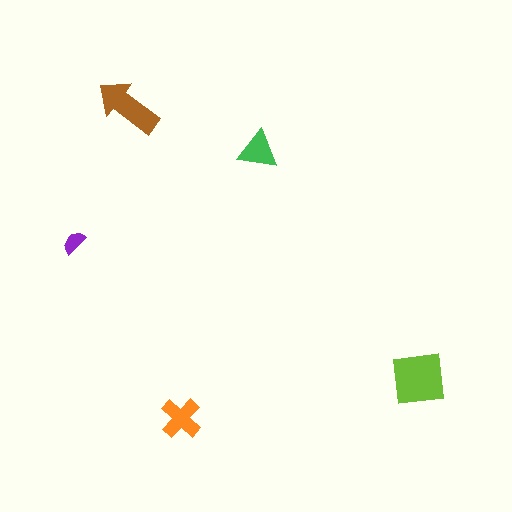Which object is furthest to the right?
The lime square is rightmost.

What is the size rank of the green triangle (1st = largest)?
4th.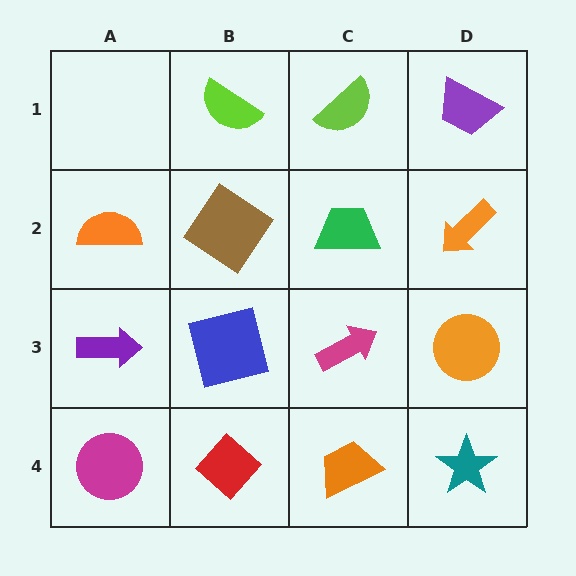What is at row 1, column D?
A purple trapezoid.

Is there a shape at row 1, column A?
No, that cell is empty.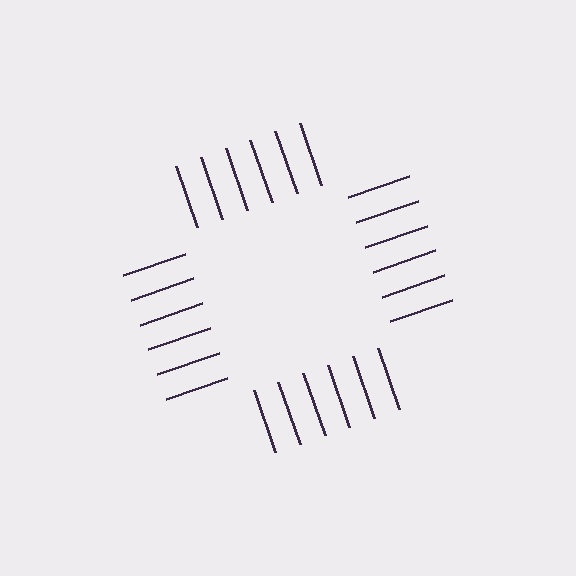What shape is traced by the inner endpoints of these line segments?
An illusory square — the line segments terminate on its edges but no continuous stroke is drawn.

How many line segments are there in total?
24 — 6 along each of the 4 edges.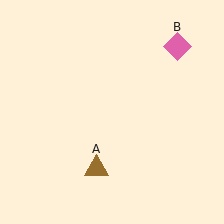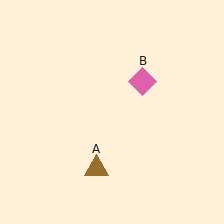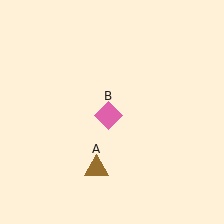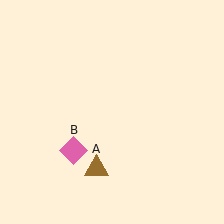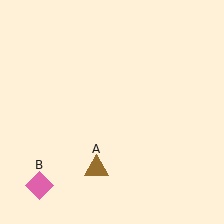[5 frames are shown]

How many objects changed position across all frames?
1 object changed position: pink diamond (object B).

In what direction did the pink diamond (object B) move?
The pink diamond (object B) moved down and to the left.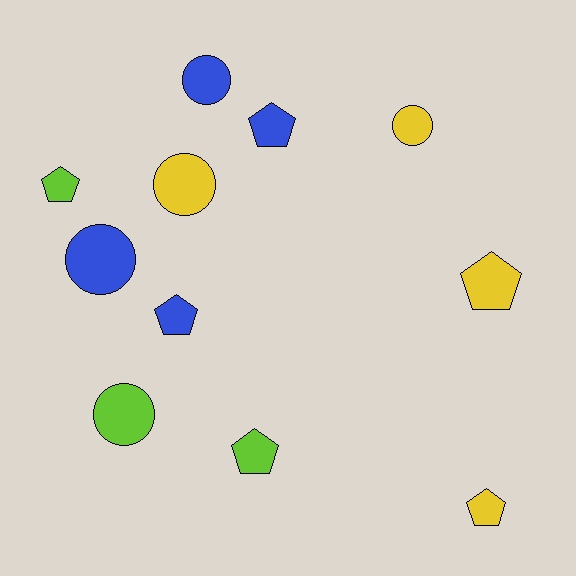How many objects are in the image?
There are 11 objects.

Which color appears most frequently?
Blue, with 4 objects.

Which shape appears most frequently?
Pentagon, with 6 objects.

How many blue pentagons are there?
There are 2 blue pentagons.